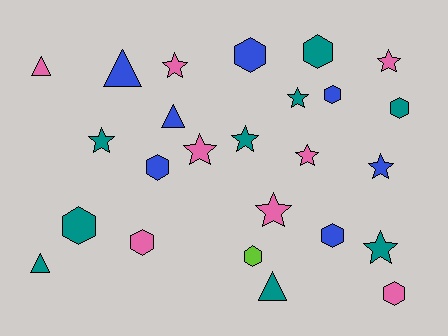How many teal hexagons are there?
There are 3 teal hexagons.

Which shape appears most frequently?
Star, with 10 objects.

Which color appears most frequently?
Teal, with 9 objects.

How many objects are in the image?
There are 25 objects.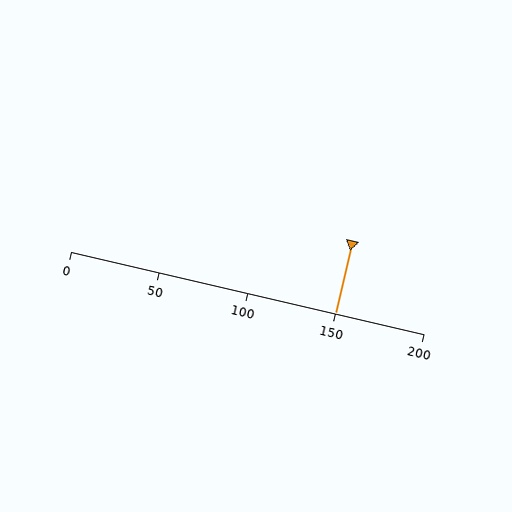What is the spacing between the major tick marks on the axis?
The major ticks are spaced 50 apart.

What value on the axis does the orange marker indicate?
The marker indicates approximately 150.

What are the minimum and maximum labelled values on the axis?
The axis runs from 0 to 200.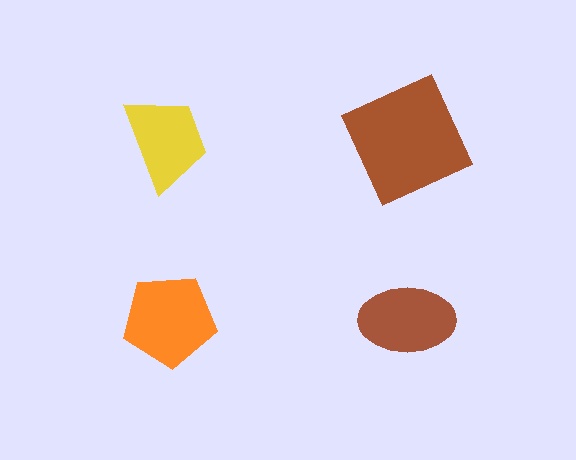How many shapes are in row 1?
2 shapes.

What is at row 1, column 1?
A yellow trapezoid.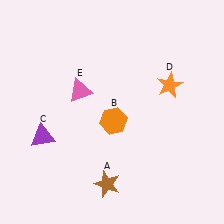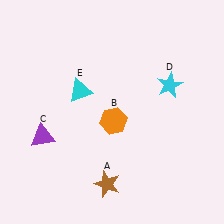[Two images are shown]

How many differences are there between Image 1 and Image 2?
There are 2 differences between the two images.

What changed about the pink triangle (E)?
In Image 1, E is pink. In Image 2, it changed to cyan.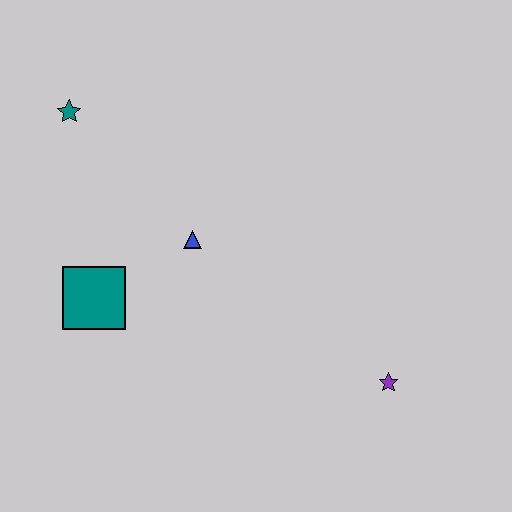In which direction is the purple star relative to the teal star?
The purple star is to the right of the teal star.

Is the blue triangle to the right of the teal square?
Yes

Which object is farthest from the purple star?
The teal star is farthest from the purple star.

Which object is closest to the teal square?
The blue triangle is closest to the teal square.